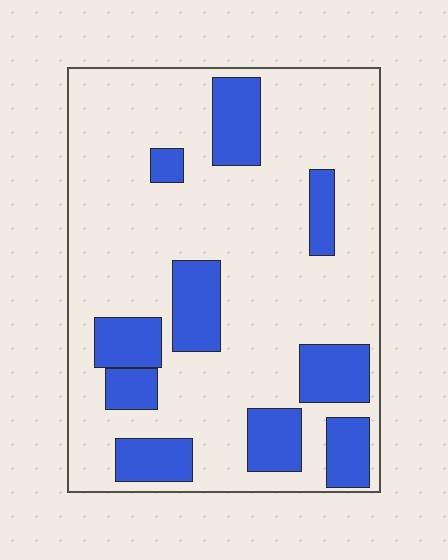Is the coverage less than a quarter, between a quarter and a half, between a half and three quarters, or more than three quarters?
Less than a quarter.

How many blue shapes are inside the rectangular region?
10.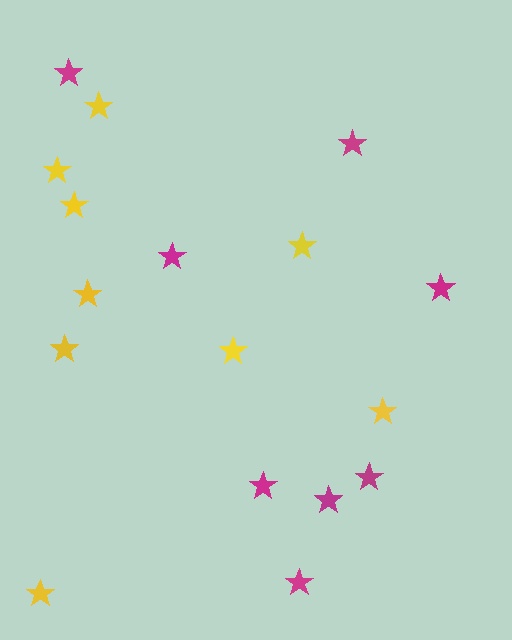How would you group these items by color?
There are 2 groups: one group of magenta stars (8) and one group of yellow stars (9).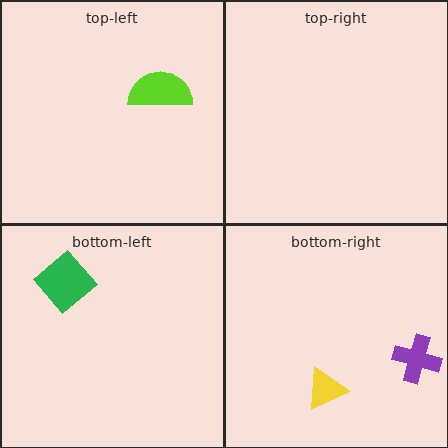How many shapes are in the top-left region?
1.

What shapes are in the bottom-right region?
The purple cross, the yellow triangle.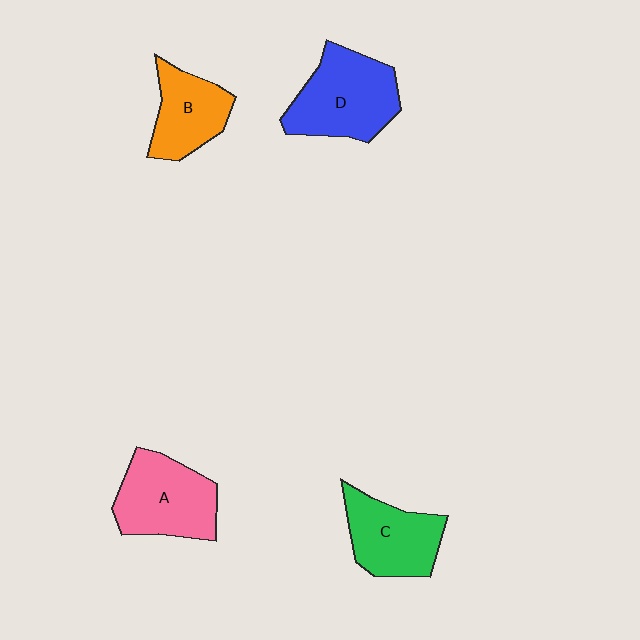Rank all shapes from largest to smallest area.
From largest to smallest: D (blue), A (pink), C (green), B (orange).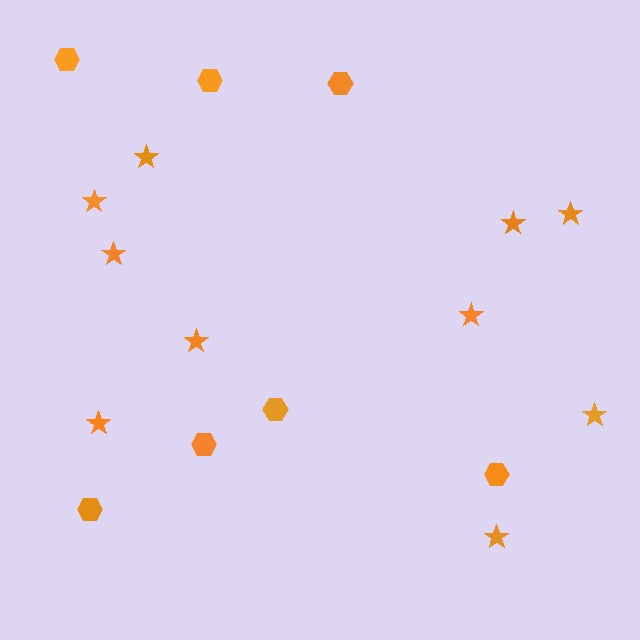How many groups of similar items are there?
There are 2 groups: one group of stars (10) and one group of hexagons (7).